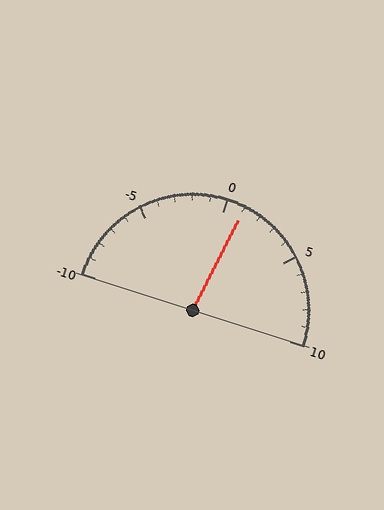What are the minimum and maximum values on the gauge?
The gauge ranges from -10 to 10.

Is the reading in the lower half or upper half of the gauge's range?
The reading is in the upper half of the range (-10 to 10).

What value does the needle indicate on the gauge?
The needle indicates approximately 1.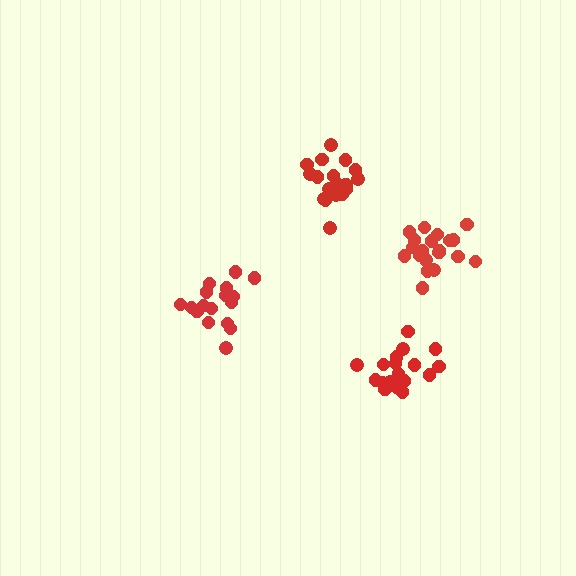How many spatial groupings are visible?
There are 4 spatial groupings.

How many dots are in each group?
Group 1: 19 dots, Group 2: 20 dots, Group 3: 18 dots, Group 4: 17 dots (74 total).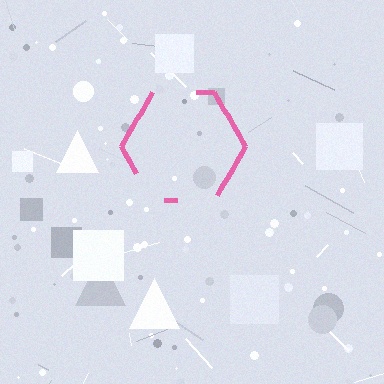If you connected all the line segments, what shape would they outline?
They would outline a hexagon.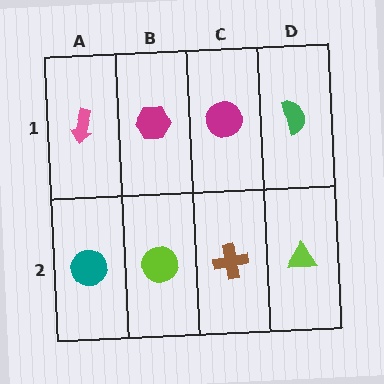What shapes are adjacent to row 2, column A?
A pink arrow (row 1, column A), a lime circle (row 2, column B).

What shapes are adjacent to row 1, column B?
A lime circle (row 2, column B), a pink arrow (row 1, column A), a magenta circle (row 1, column C).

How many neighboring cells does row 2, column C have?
3.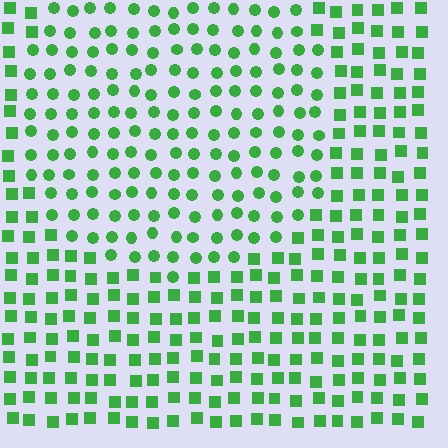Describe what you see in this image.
The image is filled with small green elements arranged in a uniform grid. A circle-shaped region contains circles, while the surrounding area contains squares. The boundary is defined purely by the change in element shape.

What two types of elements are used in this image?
The image uses circles inside the circle region and squares outside it.